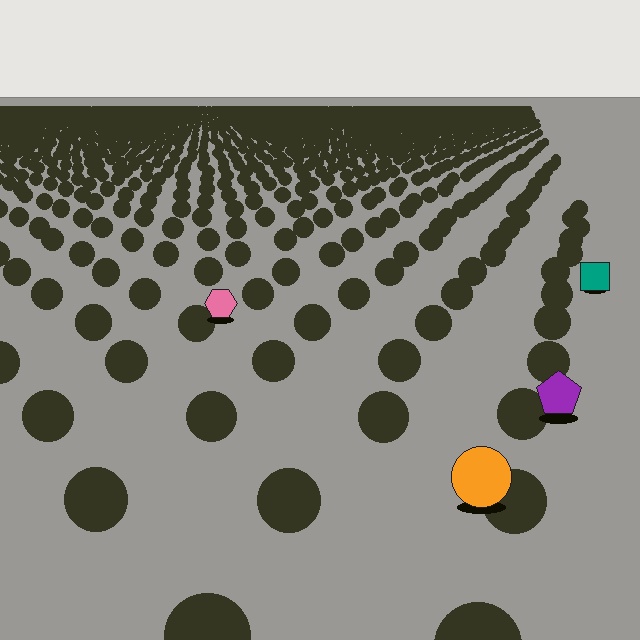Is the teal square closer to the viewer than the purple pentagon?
No. The purple pentagon is closer — you can tell from the texture gradient: the ground texture is coarser near it.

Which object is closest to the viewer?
The orange circle is closest. The texture marks near it are larger and more spread out.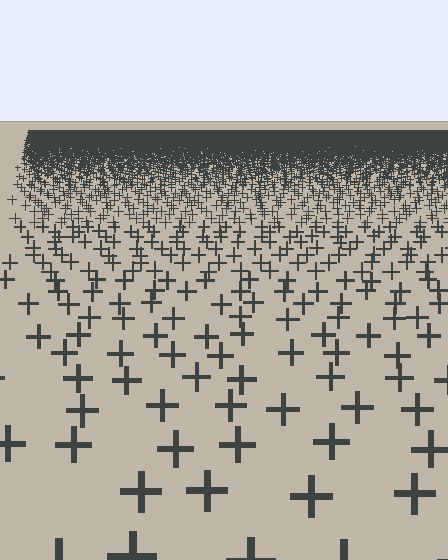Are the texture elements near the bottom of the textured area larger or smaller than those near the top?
Larger. Near the bottom, elements are closer to the viewer and appear at a bigger on-screen size.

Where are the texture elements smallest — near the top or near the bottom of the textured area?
Near the top.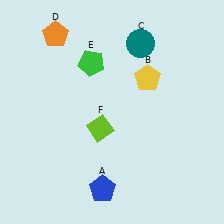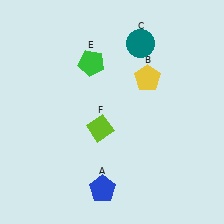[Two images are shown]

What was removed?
The orange pentagon (D) was removed in Image 2.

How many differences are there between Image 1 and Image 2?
There is 1 difference between the two images.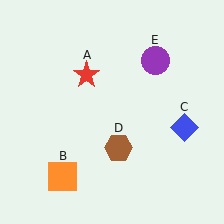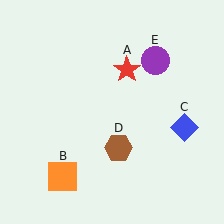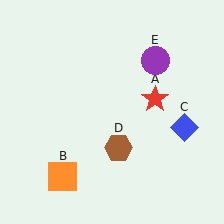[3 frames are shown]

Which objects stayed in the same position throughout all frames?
Orange square (object B) and blue diamond (object C) and brown hexagon (object D) and purple circle (object E) remained stationary.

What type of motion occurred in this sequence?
The red star (object A) rotated clockwise around the center of the scene.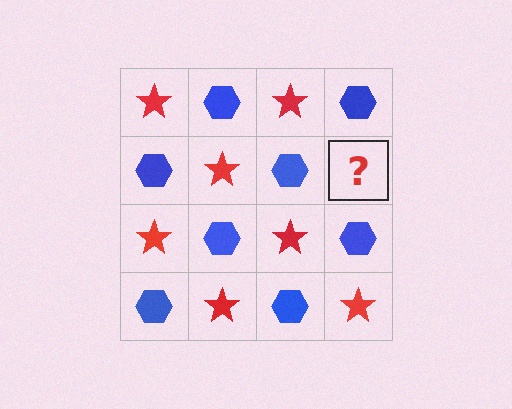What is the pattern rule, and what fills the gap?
The rule is that it alternates red star and blue hexagon in a checkerboard pattern. The gap should be filled with a red star.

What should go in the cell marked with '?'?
The missing cell should contain a red star.